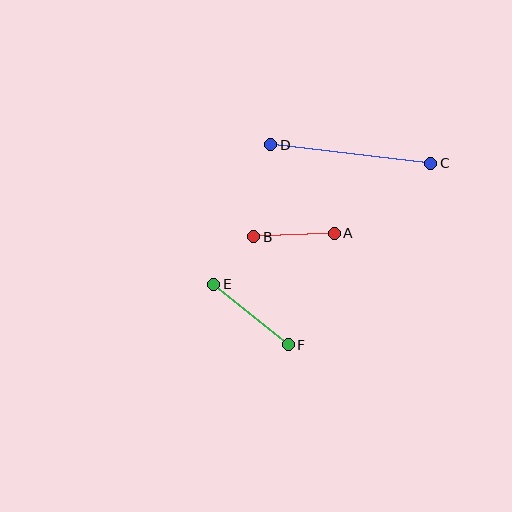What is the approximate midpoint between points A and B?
The midpoint is at approximately (294, 235) pixels.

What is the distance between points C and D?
The distance is approximately 161 pixels.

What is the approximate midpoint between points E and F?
The midpoint is at approximately (251, 315) pixels.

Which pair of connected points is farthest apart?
Points C and D are farthest apart.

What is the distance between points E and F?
The distance is approximately 96 pixels.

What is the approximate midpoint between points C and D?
The midpoint is at approximately (351, 154) pixels.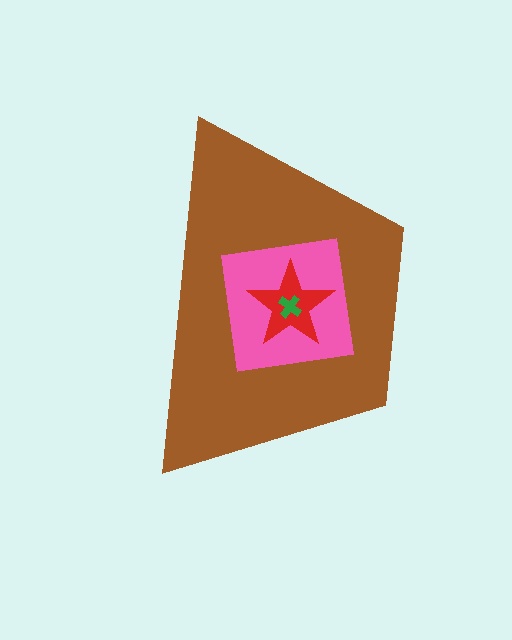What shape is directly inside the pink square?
The red star.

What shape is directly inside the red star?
The green cross.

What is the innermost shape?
The green cross.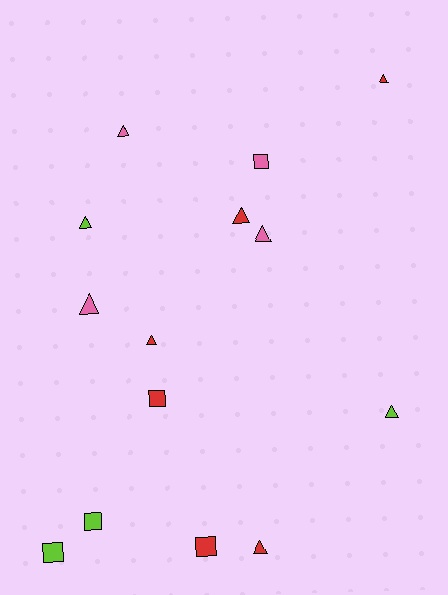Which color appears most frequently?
Red, with 6 objects.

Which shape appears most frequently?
Triangle, with 9 objects.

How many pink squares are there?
There is 1 pink square.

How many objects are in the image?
There are 14 objects.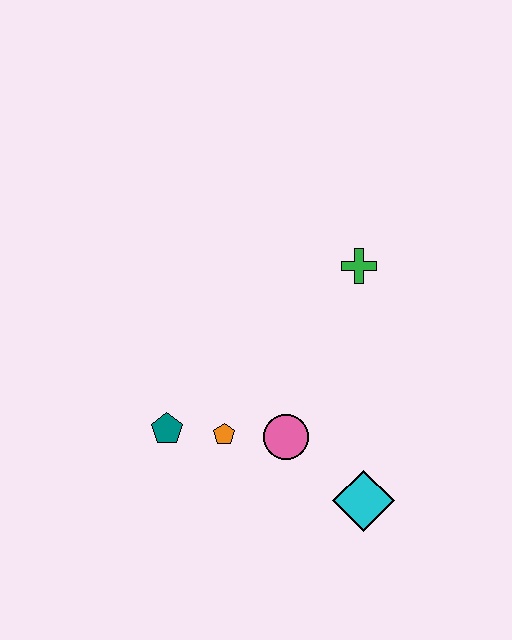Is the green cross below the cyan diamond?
No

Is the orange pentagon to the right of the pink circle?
No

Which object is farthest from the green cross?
The teal pentagon is farthest from the green cross.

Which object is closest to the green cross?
The pink circle is closest to the green cross.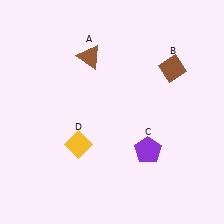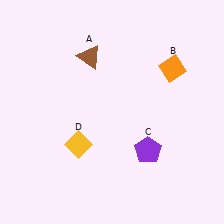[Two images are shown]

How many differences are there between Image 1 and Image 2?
There is 1 difference between the two images.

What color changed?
The diamond (B) changed from brown in Image 1 to orange in Image 2.